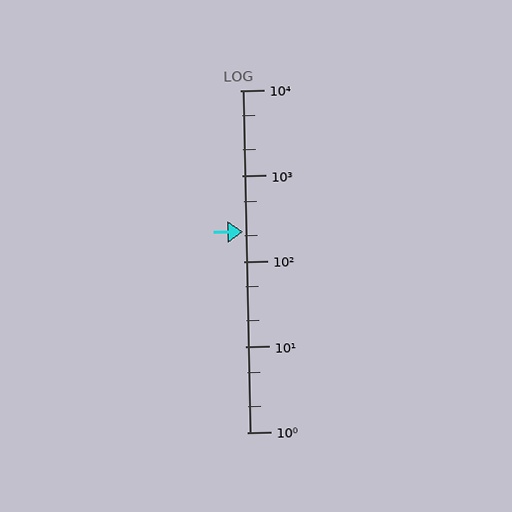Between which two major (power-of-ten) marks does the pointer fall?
The pointer is between 100 and 1000.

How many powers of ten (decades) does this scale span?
The scale spans 4 decades, from 1 to 10000.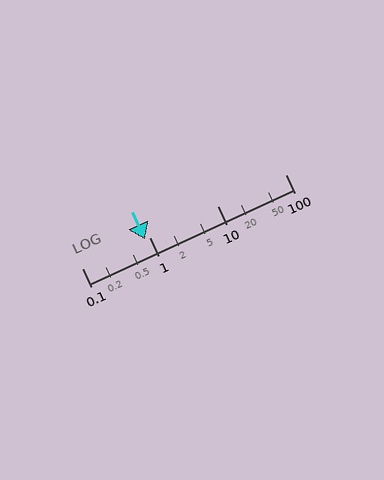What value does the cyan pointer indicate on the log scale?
The pointer indicates approximately 0.85.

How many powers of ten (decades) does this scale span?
The scale spans 3 decades, from 0.1 to 100.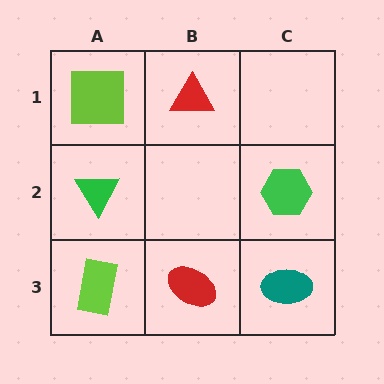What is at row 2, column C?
A green hexagon.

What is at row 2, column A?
A green triangle.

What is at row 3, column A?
A lime rectangle.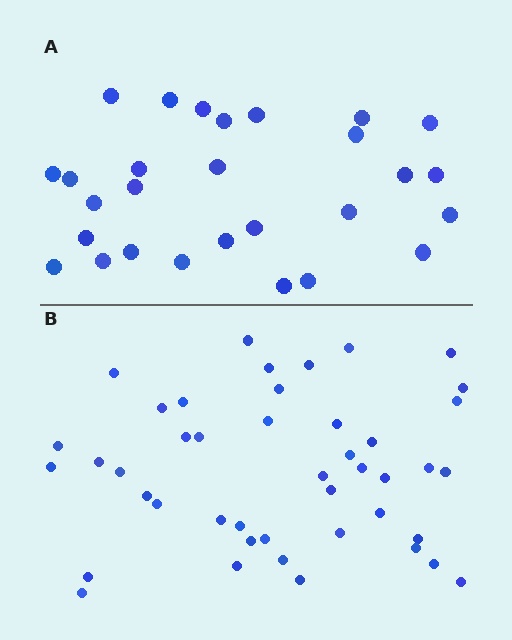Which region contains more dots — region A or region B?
Region B (the bottom region) has more dots.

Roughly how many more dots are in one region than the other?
Region B has approximately 15 more dots than region A.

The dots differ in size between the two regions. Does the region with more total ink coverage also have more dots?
No. Region A has more total ink coverage because its dots are larger, but region B actually contains more individual dots. Total area can be misleading — the number of items is what matters here.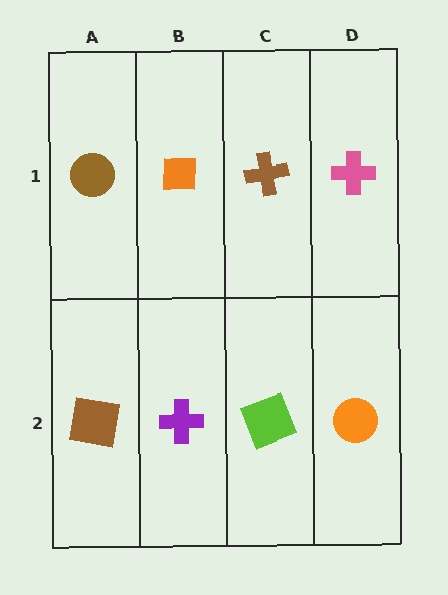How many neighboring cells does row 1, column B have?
3.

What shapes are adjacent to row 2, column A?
A brown circle (row 1, column A), a purple cross (row 2, column B).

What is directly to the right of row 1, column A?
An orange square.